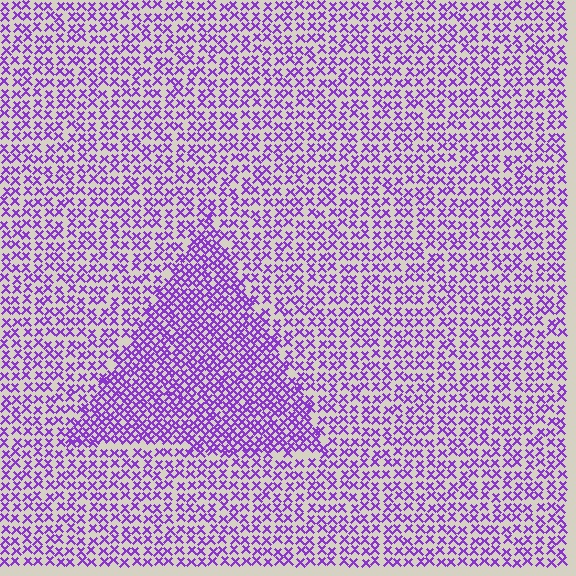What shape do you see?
I see a triangle.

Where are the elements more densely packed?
The elements are more densely packed inside the triangle boundary.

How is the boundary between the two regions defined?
The boundary is defined by a change in element density (approximately 1.8x ratio). All elements are the same color, size, and shape.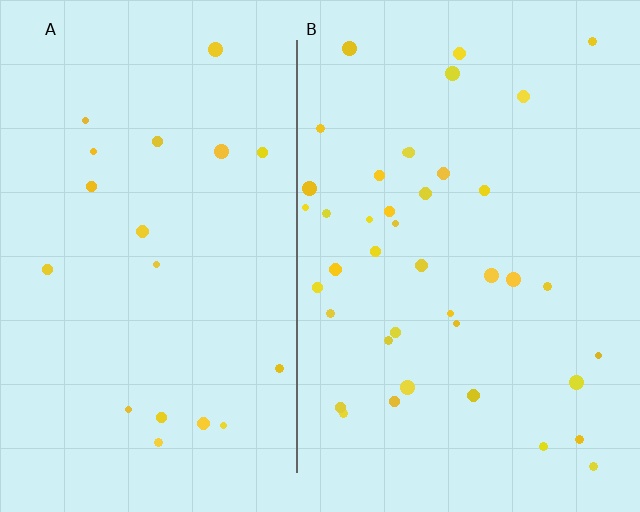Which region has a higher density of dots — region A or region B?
B (the right).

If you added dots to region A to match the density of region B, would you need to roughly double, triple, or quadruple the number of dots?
Approximately double.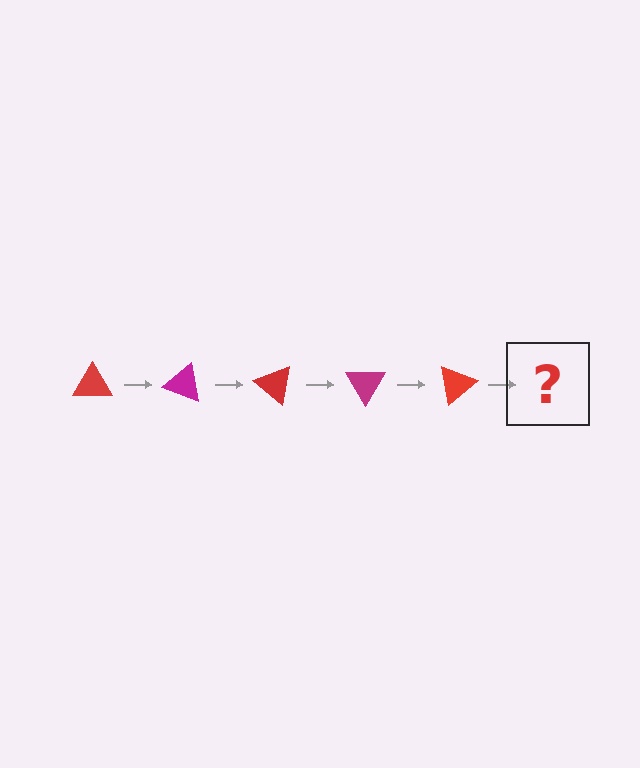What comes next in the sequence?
The next element should be a magenta triangle, rotated 100 degrees from the start.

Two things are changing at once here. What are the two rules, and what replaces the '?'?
The two rules are that it rotates 20 degrees each step and the color cycles through red and magenta. The '?' should be a magenta triangle, rotated 100 degrees from the start.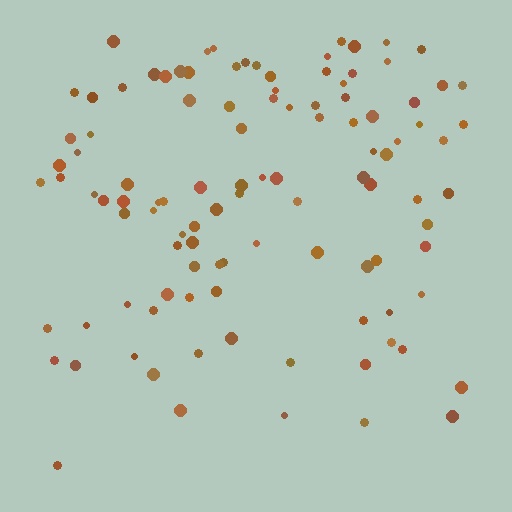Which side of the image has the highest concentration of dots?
The top.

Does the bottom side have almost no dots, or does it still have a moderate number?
Still a moderate number, just noticeably fewer than the top.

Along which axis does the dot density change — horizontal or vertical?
Vertical.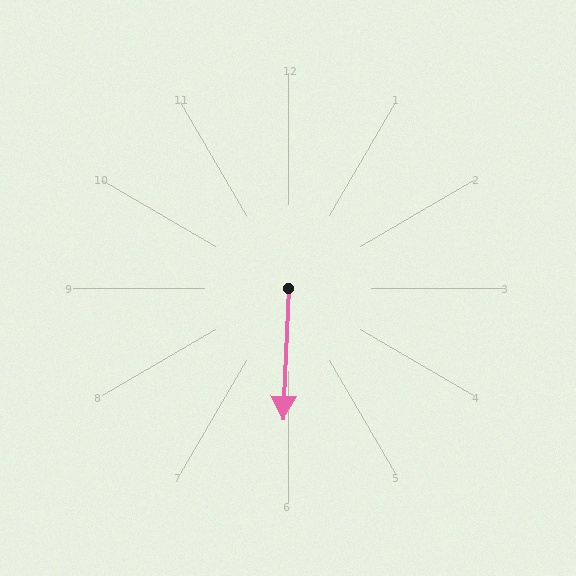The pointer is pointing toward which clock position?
Roughly 6 o'clock.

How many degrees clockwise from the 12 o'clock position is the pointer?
Approximately 183 degrees.